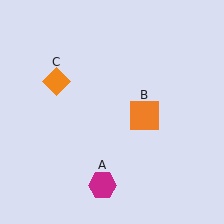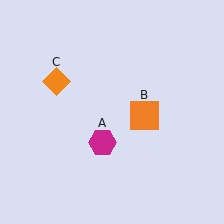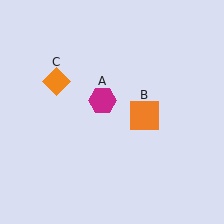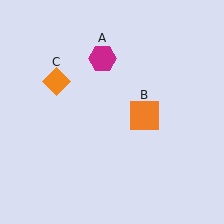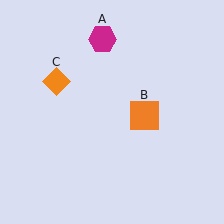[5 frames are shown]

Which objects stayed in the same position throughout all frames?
Orange square (object B) and orange diamond (object C) remained stationary.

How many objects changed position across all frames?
1 object changed position: magenta hexagon (object A).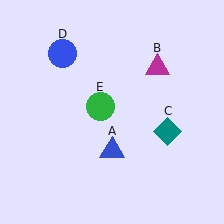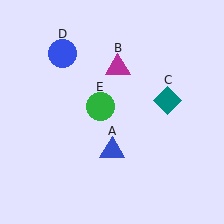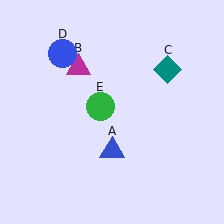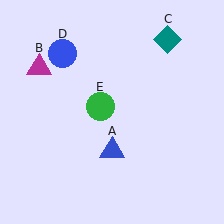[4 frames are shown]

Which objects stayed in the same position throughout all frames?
Blue triangle (object A) and blue circle (object D) and green circle (object E) remained stationary.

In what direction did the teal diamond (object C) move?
The teal diamond (object C) moved up.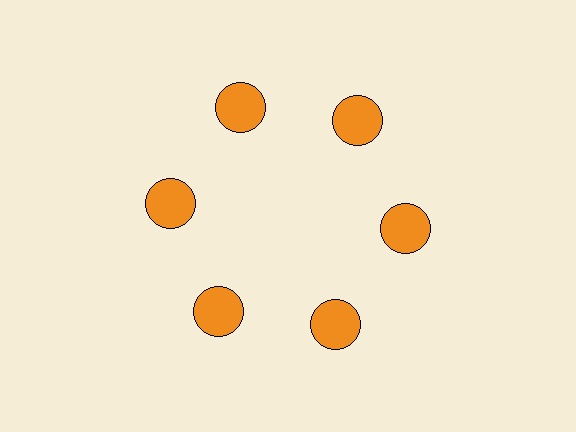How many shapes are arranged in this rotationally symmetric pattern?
There are 6 shapes, arranged in 6 groups of 1.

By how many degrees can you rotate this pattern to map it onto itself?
The pattern maps onto itself every 60 degrees of rotation.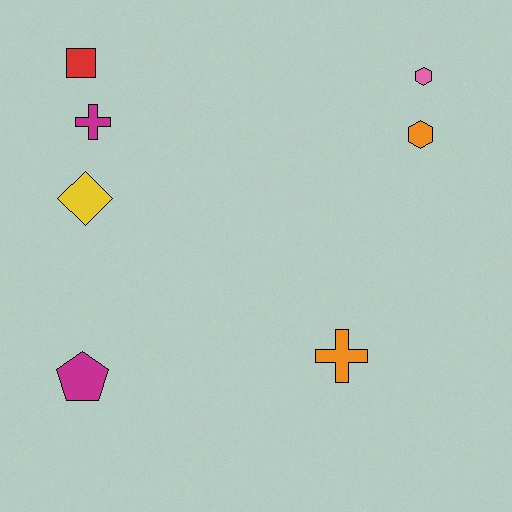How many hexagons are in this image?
There are 2 hexagons.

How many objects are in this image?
There are 7 objects.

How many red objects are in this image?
There is 1 red object.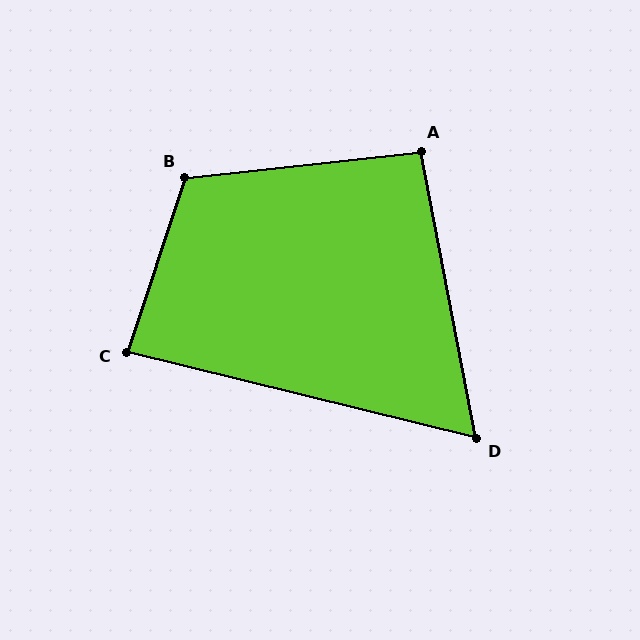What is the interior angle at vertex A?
Approximately 95 degrees (approximately right).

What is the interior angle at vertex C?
Approximately 85 degrees (approximately right).